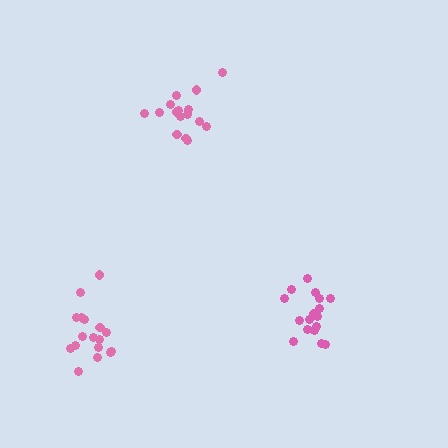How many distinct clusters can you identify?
There are 3 distinct clusters.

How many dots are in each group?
Group 1: 16 dots, Group 2: 17 dots, Group 3: 17 dots (50 total).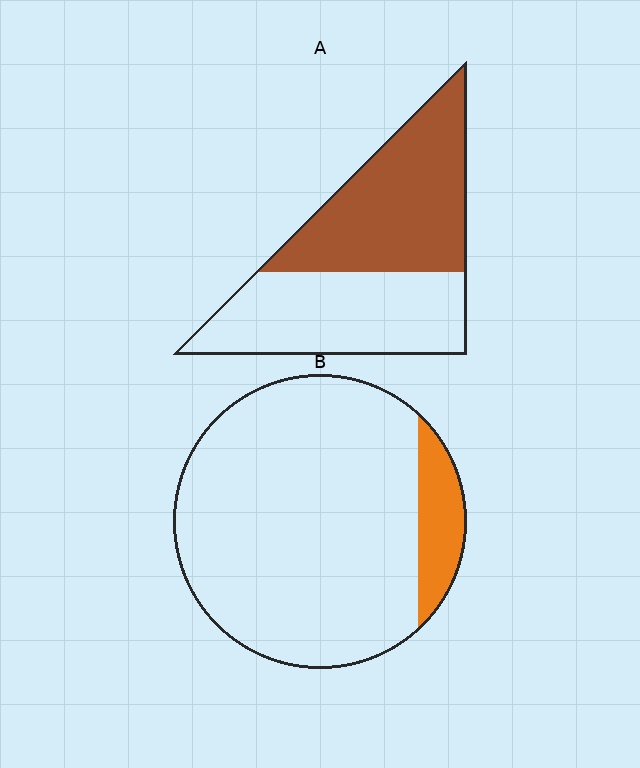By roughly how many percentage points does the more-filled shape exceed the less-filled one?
By roughly 40 percentage points (A over B).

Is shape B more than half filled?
No.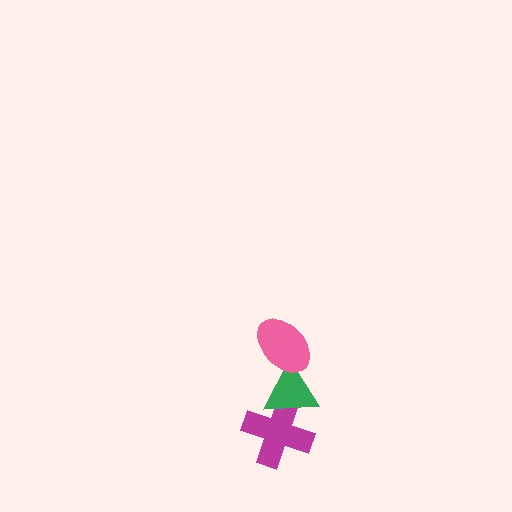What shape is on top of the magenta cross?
The green triangle is on top of the magenta cross.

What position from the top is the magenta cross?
The magenta cross is 3rd from the top.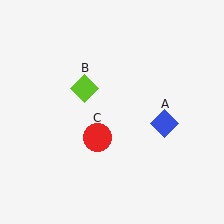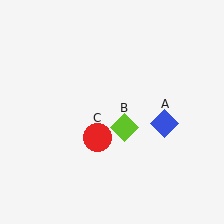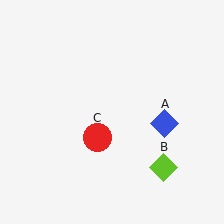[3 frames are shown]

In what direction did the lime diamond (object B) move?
The lime diamond (object B) moved down and to the right.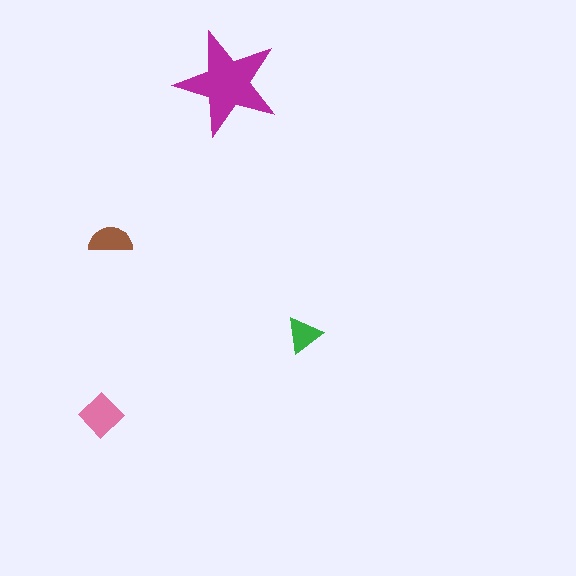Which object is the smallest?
The green triangle.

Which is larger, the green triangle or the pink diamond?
The pink diamond.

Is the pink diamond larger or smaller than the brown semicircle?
Larger.